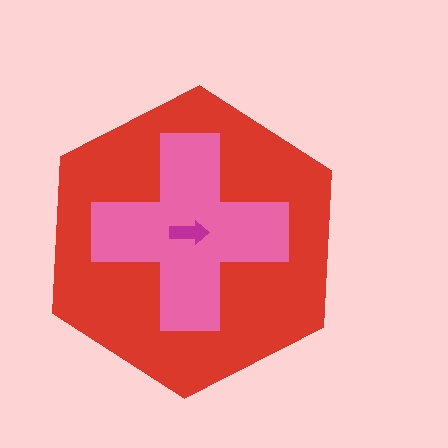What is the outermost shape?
The red hexagon.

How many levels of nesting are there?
3.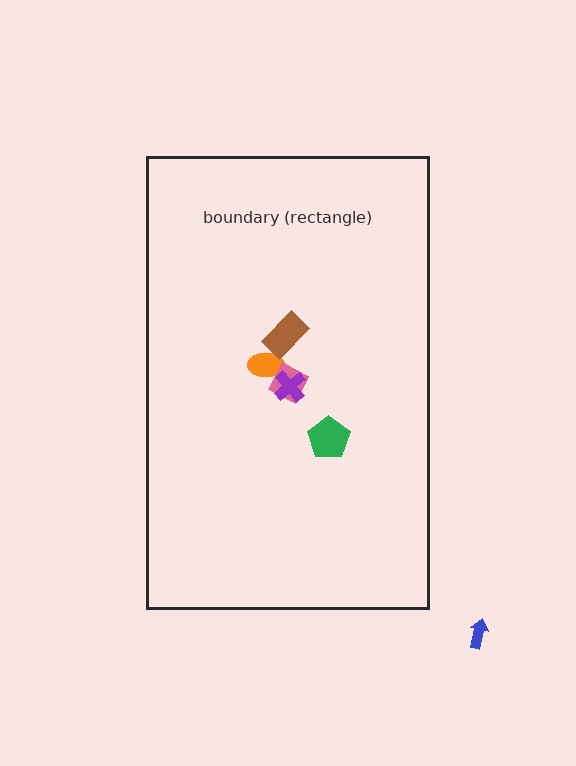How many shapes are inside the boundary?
5 inside, 1 outside.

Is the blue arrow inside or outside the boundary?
Outside.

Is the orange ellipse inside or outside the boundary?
Inside.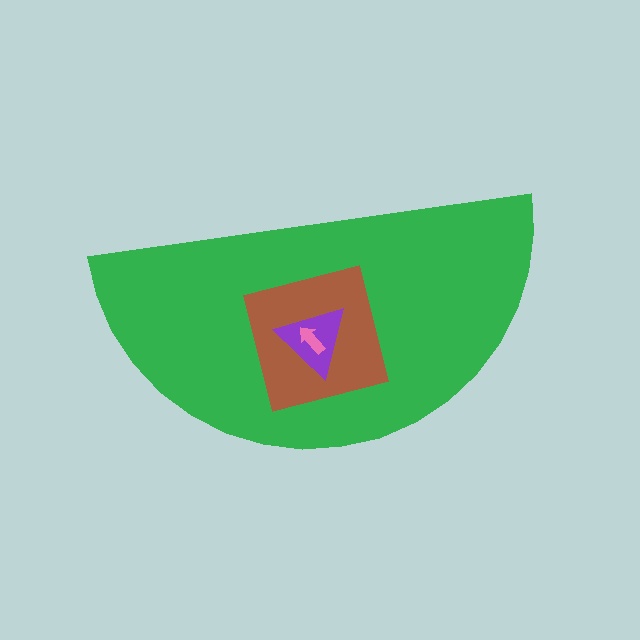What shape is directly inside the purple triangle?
The pink arrow.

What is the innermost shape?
The pink arrow.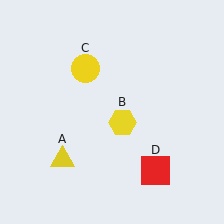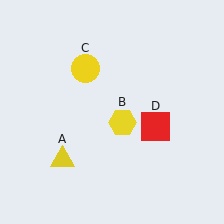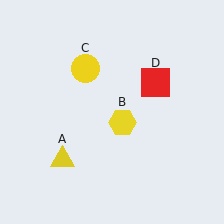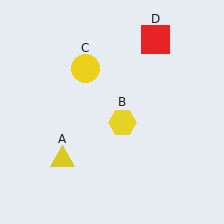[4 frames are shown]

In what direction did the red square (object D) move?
The red square (object D) moved up.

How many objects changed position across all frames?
1 object changed position: red square (object D).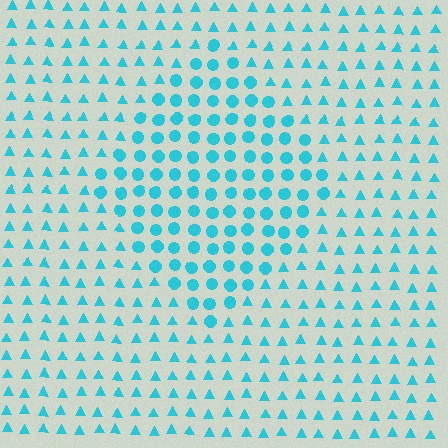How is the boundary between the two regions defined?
The boundary is defined by a change in element shape: circles inside vs. triangles outside. All elements share the same color and spacing.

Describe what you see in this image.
The image is filled with small cyan elements arranged in a uniform grid. A diamond-shaped region contains circles, while the surrounding area contains triangles. The boundary is defined purely by the change in element shape.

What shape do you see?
I see a diamond.